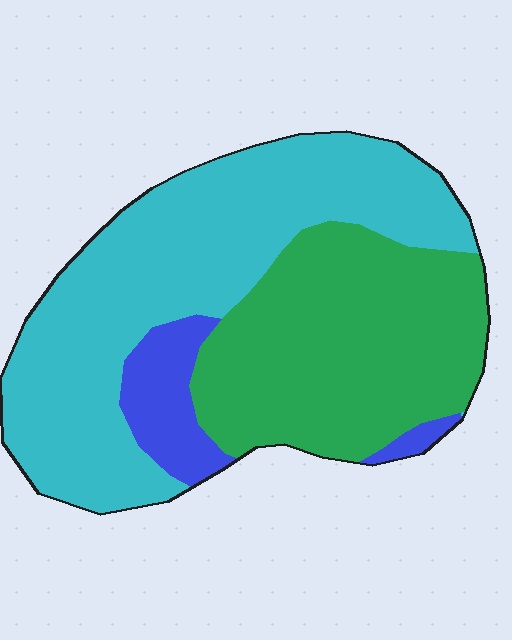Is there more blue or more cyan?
Cyan.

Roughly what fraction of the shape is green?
Green takes up about two fifths (2/5) of the shape.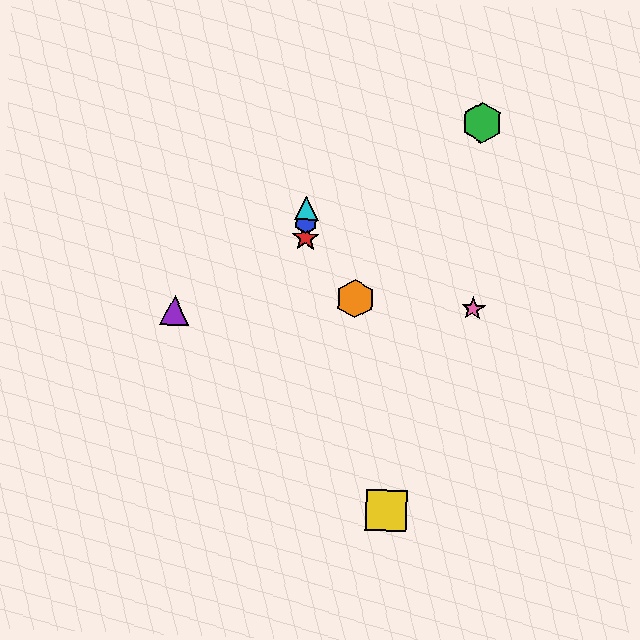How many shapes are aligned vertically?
3 shapes (the red star, the blue hexagon, the cyan triangle) are aligned vertically.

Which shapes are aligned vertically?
The red star, the blue hexagon, the cyan triangle are aligned vertically.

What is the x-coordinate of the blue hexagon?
The blue hexagon is at x≈306.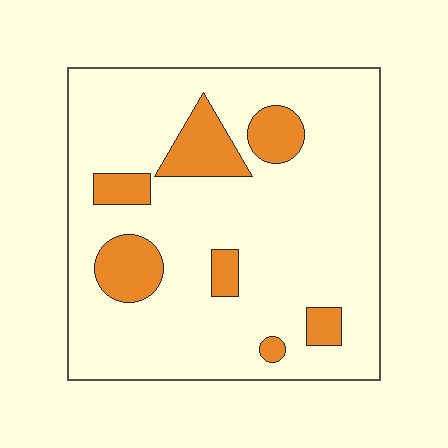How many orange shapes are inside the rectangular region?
7.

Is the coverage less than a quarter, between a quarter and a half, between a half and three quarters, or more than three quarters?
Less than a quarter.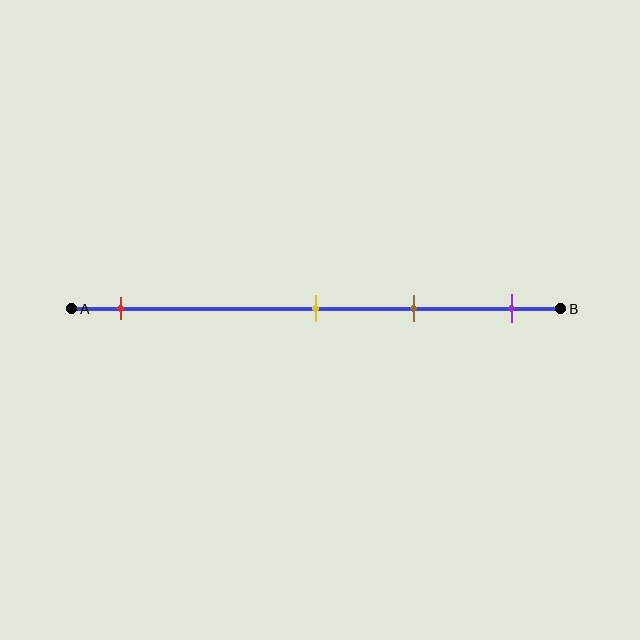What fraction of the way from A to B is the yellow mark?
The yellow mark is approximately 50% (0.5) of the way from A to B.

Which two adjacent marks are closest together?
The yellow and brown marks are the closest adjacent pair.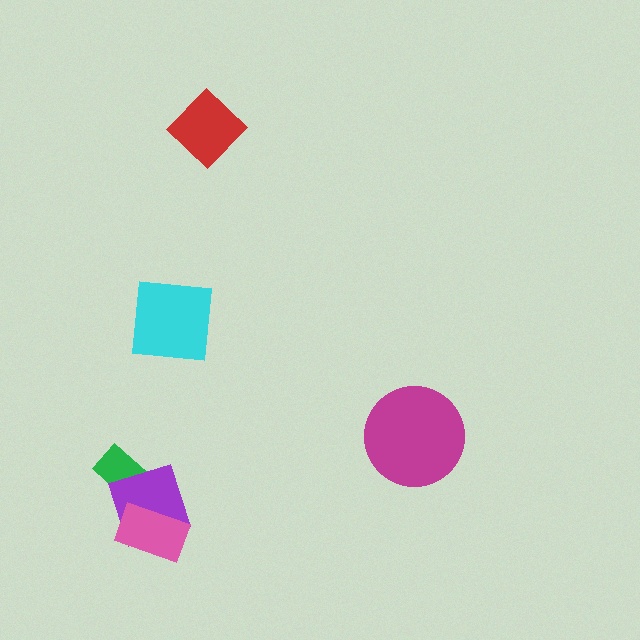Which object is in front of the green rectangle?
The purple diamond is in front of the green rectangle.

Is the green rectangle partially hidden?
Yes, it is partially covered by another shape.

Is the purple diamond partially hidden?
Yes, it is partially covered by another shape.